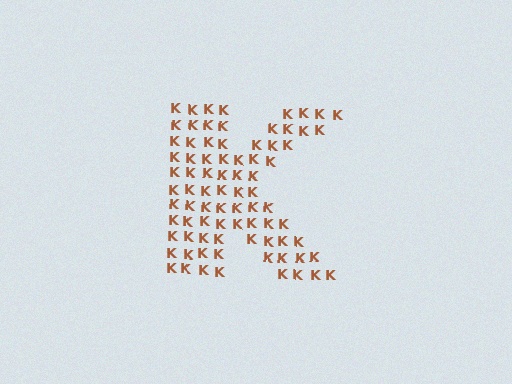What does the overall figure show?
The overall figure shows the letter K.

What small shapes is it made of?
It is made of small letter K's.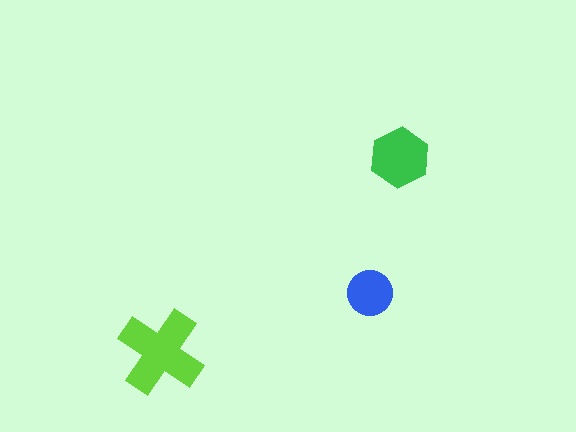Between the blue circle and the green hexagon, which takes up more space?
The green hexagon.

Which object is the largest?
The lime cross.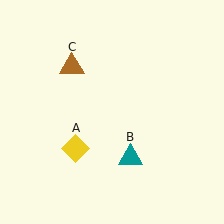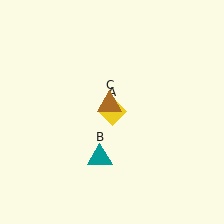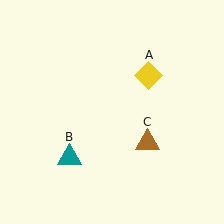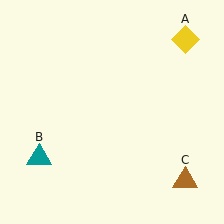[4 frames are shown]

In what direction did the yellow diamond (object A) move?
The yellow diamond (object A) moved up and to the right.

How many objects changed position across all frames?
3 objects changed position: yellow diamond (object A), teal triangle (object B), brown triangle (object C).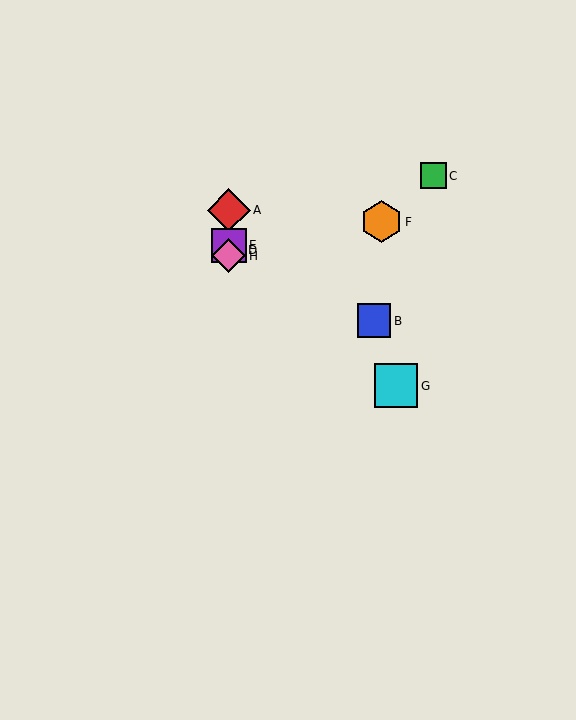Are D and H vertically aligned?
Yes, both are at x≈229.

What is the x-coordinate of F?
Object F is at x≈382.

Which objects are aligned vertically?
Objects A, D, E, H are aligned vertically.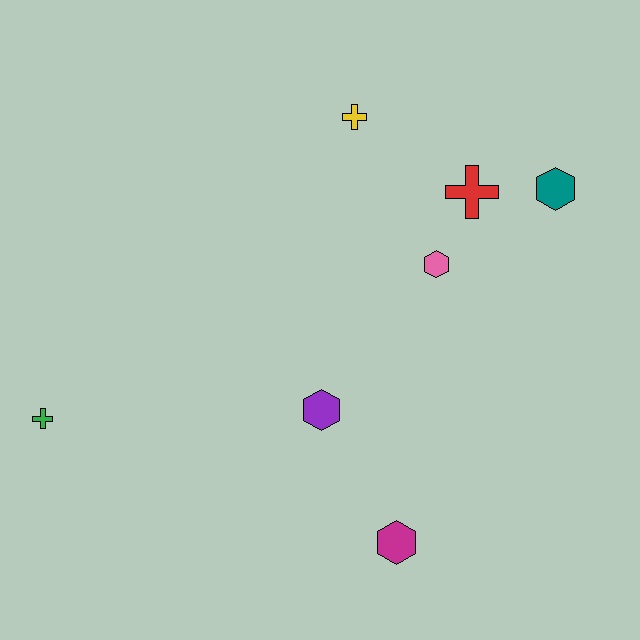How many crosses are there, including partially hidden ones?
There are 3 crosses.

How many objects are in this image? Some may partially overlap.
There are 7 objects.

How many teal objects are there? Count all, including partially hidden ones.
There is 1 teal object.